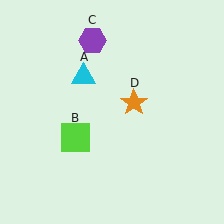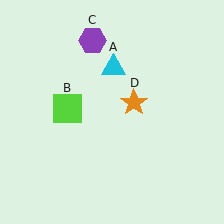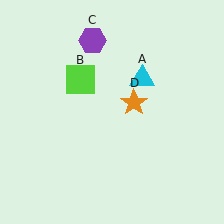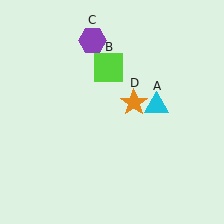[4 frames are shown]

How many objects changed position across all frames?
2 objects changed position: cyan triangle (object A), lime square (object B).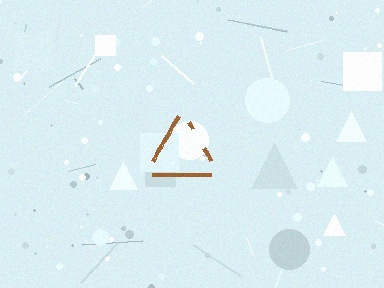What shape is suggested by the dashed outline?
The dashed outline suggests a triangle.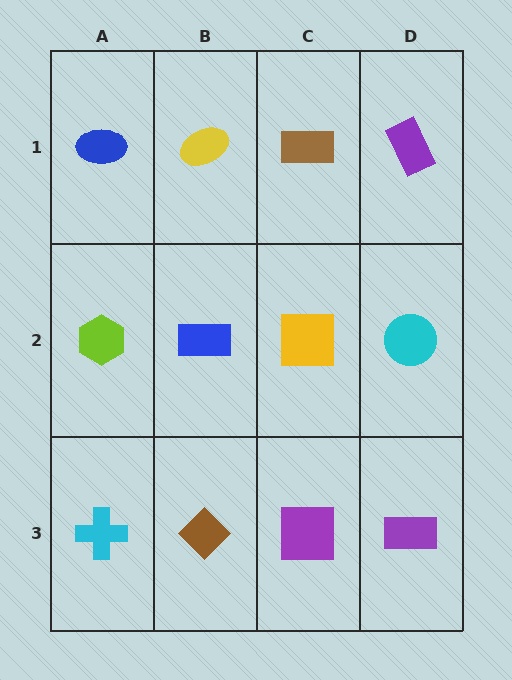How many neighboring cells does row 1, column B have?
3.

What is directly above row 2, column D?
A purple rectangle.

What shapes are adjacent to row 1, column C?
A yellow square (row 2, column C), a yellow ellipse (row 1, column B), a purple rectangle (row 1, column D).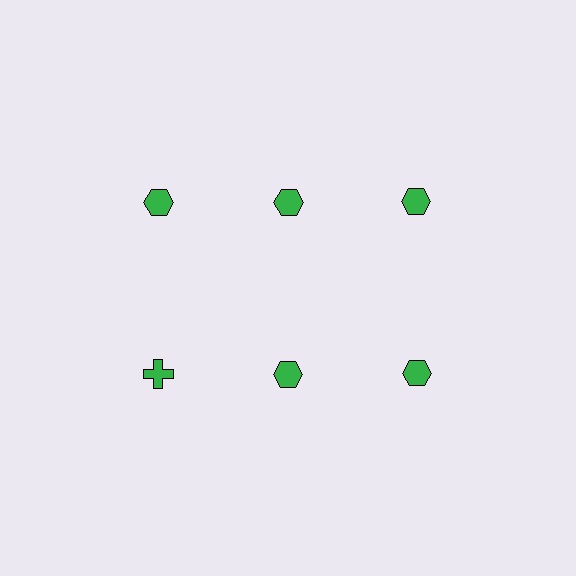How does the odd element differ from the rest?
It has a different shape: cross instead of hexagon.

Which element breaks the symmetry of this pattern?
The green cross in the second row, leftmost column breaks the symmetry. All other shapes are green hexagons.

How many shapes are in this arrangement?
There are 6 shapes arranged in a grid pattern.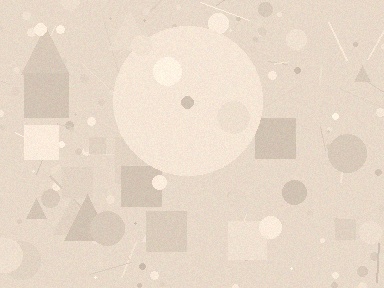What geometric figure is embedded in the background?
A circle is embedded in the background.